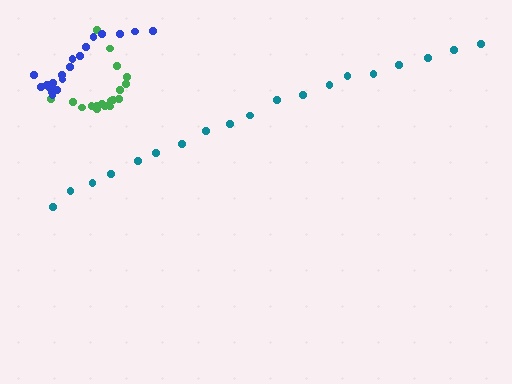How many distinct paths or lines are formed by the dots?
There are 3 distinct paths.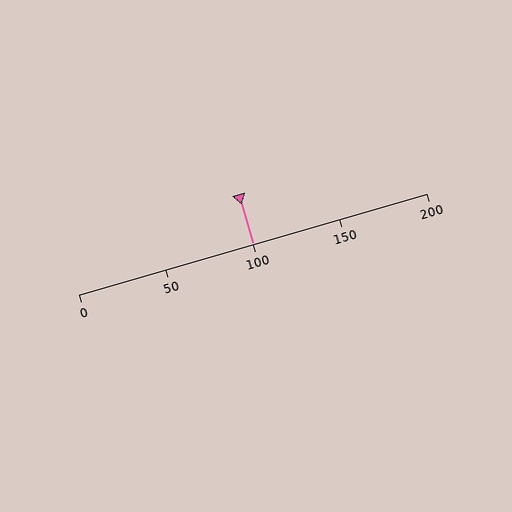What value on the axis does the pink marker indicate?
The marker indicates approximately 100.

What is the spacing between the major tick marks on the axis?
The major ticks are spaced 50 apart.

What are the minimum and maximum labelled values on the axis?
The axis runs from 0 to 200.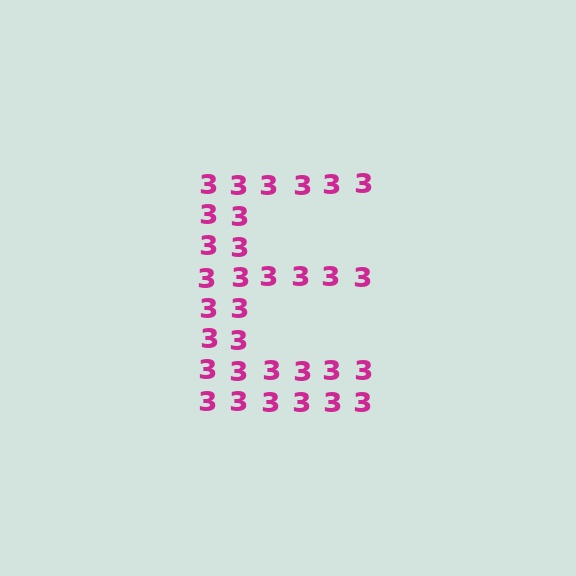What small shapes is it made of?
It is made of small digit 3's.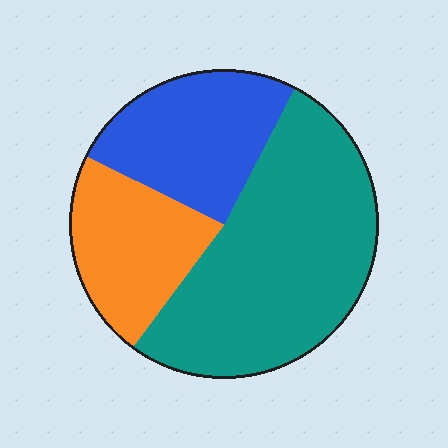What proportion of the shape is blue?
Blue covers 25% of the shape.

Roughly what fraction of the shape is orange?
Orange takes up between a sixth and a third of the shape.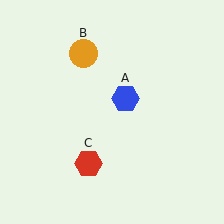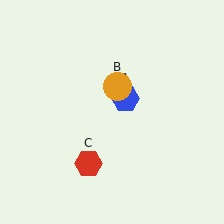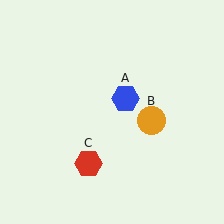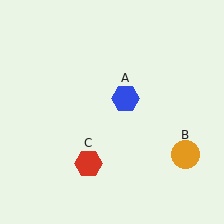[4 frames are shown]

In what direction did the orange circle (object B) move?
The orange circle (object B) moved down and to the right.